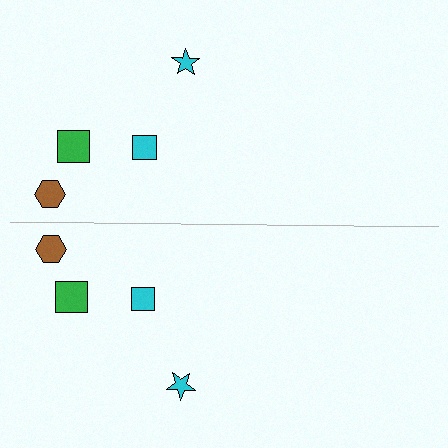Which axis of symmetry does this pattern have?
The pattern has a horizontal axis of symmetry running through the center of the image.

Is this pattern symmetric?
Yes, this pattern has bilateral (reflection) symmetry.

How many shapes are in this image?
There are 8 shapes in this image.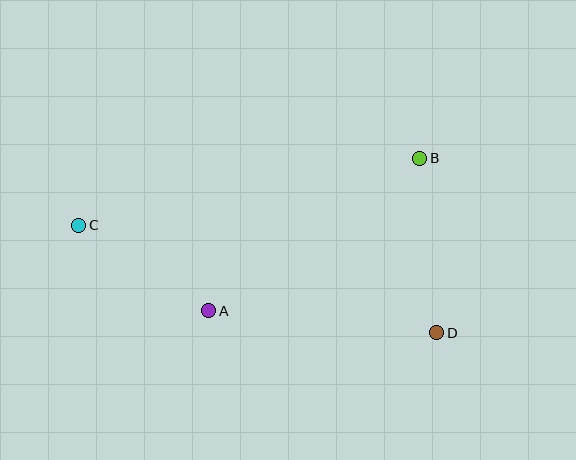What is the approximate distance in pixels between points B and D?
The distance between B and D is approximately 176 pixels.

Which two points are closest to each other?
Points A and C are closest to each other.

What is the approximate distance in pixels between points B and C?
The distance between B and C is approximately 347 pixels.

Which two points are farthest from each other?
Points C and D are farthest from each other.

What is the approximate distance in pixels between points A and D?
The distance between A and D is approximately 229 pixels.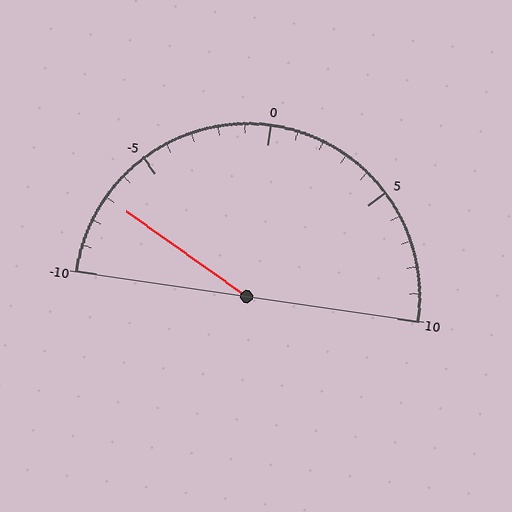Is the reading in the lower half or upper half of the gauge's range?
The reading is in the lower half of the range (-10 to 10).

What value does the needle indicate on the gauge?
The needle indicates approximately -7.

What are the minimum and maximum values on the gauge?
The gauge ranges from -10 to 10.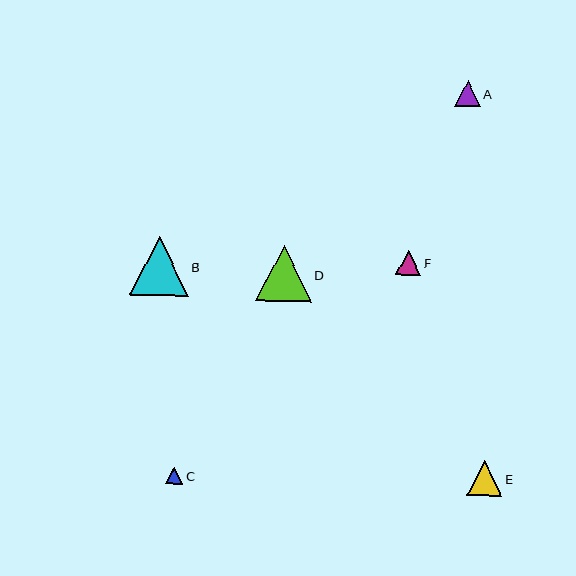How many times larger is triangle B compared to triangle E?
Triangle B is approximately 1.7 times the size of triangle E.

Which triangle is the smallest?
Triangle C is the smallest with a size of approximately 18 pixels.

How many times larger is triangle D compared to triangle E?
Triangle D is approximately 1.6 times the size of triangle E.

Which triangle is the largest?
Triangle B is the largest with a size of approximately 59 pixels.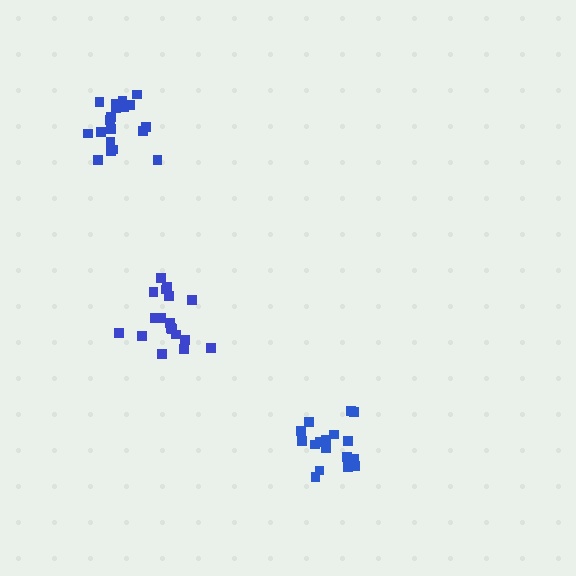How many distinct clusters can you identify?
There are 3 distinct clusters.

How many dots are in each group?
Group 1: 19 dots, Group 2: 17 dots, Group 3: 18 dots (54 total).